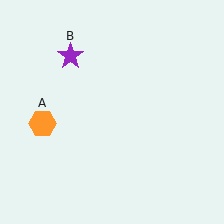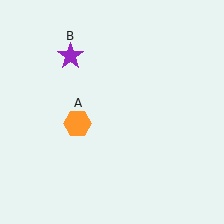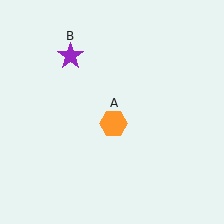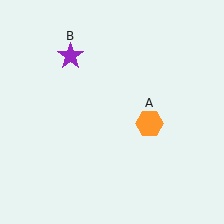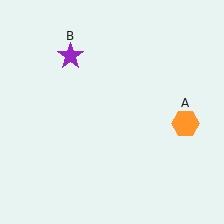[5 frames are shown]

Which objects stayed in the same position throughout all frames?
Purple star (object B) remained stationary.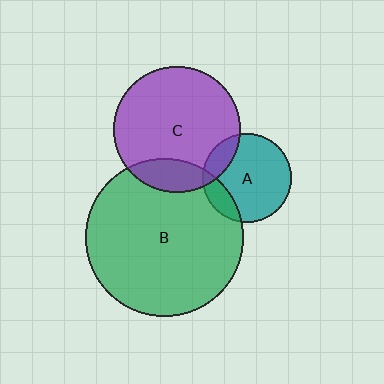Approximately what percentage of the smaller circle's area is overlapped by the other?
Approximately 15%.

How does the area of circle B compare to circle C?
Approximately 1.6 times.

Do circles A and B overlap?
Yes.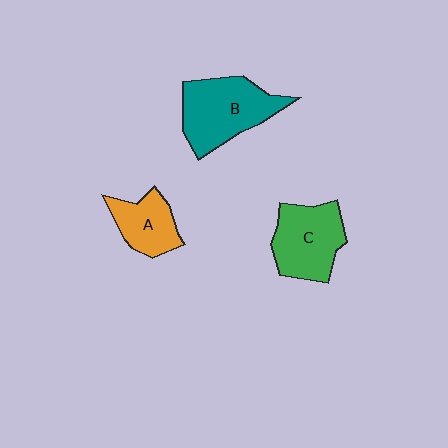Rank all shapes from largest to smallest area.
From largest to smallest: B (teal), C (green), A (orange).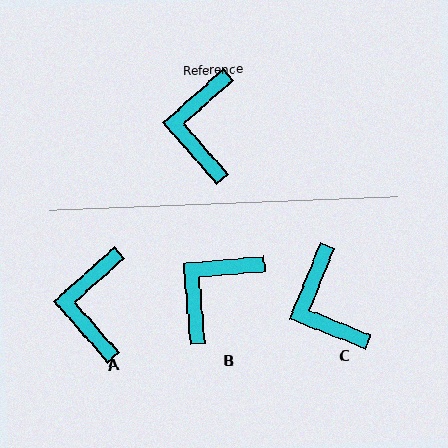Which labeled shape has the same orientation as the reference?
A.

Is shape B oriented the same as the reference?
No, it is off by about 36 degrees.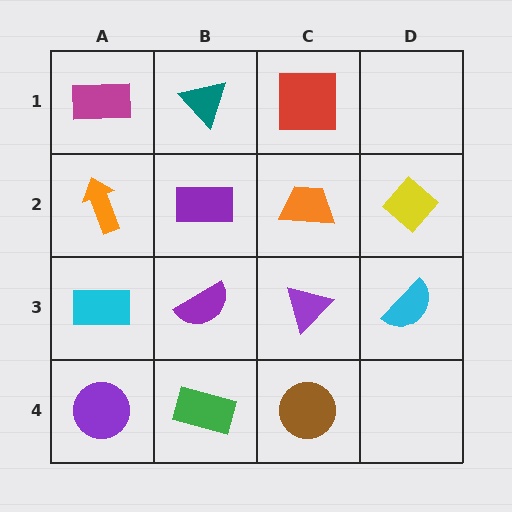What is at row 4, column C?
A brown circle.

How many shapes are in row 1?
3 shapes.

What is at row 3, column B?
A purple semicircle.